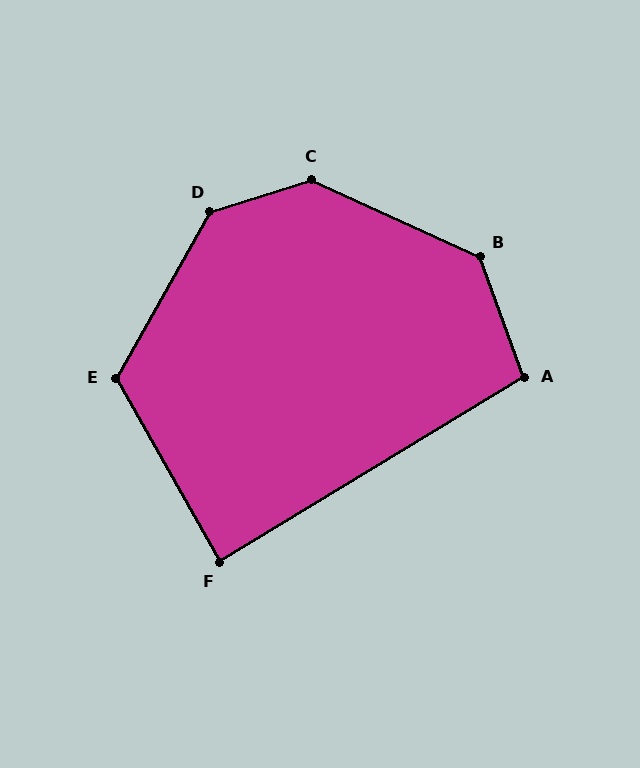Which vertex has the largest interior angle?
C, at approximately 138 degrees.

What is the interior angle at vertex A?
Approximately 101 degrees (obtuse).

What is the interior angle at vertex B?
Approximately 135 degrees (obtuse).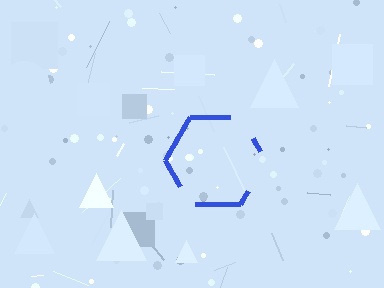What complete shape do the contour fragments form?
The contour fragments form a hexagon.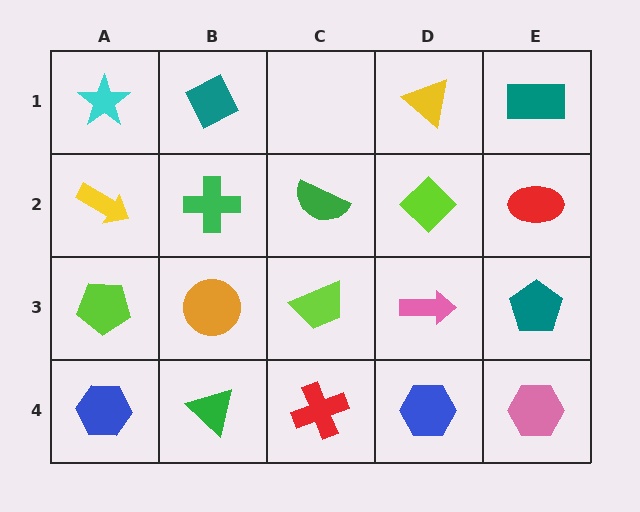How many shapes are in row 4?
5 shapes.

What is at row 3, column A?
A lime pentagon.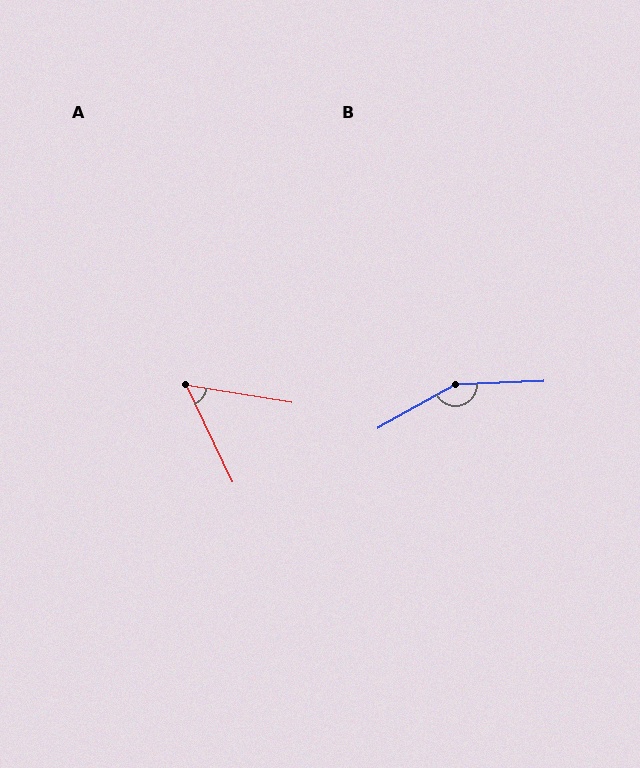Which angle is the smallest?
A, at approximately 55 degrees.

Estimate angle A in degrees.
Approximately 55 degrees.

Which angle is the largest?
B, at approximately 153 degrees.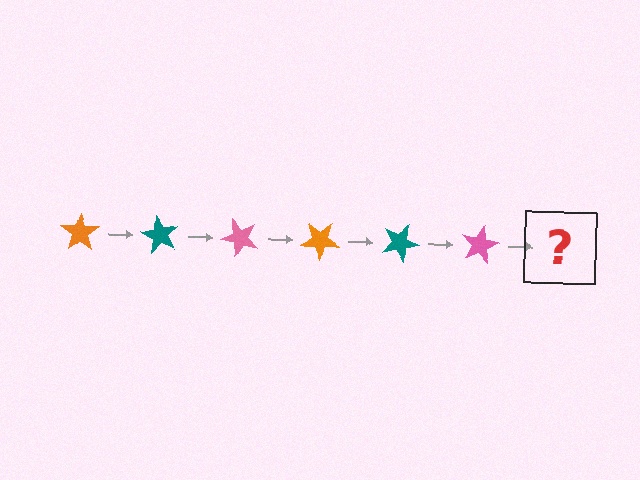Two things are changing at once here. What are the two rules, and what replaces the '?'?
The two rules are that it rotates 60 degrees each step and the color cycles through orange, teal, and pink. The '?' should be an orange star, rotated 360 degrees from the start.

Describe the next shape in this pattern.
It should be an orange star, rotated 360 degrees from the start.